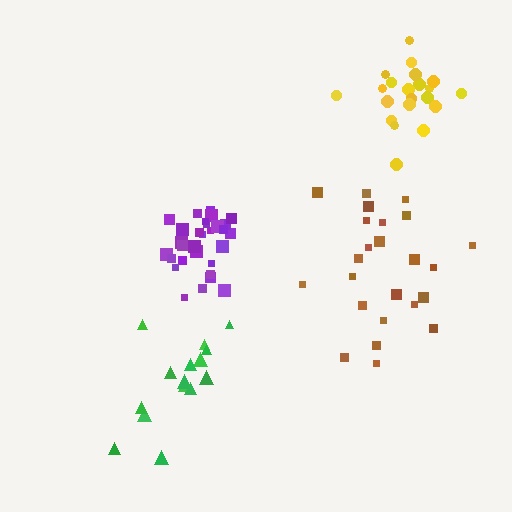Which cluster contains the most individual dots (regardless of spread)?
Purple (32).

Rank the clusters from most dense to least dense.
purple, yellow, brown, green.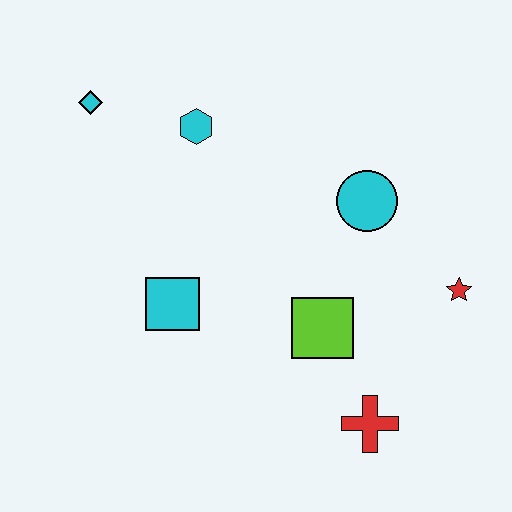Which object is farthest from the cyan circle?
The cyan diamond is farthest from the cyan circle.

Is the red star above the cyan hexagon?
No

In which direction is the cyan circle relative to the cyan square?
The cyan circle is to the right of the cyan square.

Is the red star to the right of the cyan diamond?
Yes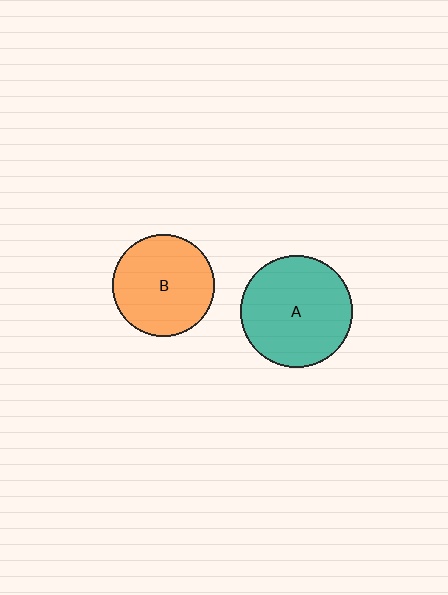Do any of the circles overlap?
No, none of the circles overlap.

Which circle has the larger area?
Circle A (teal).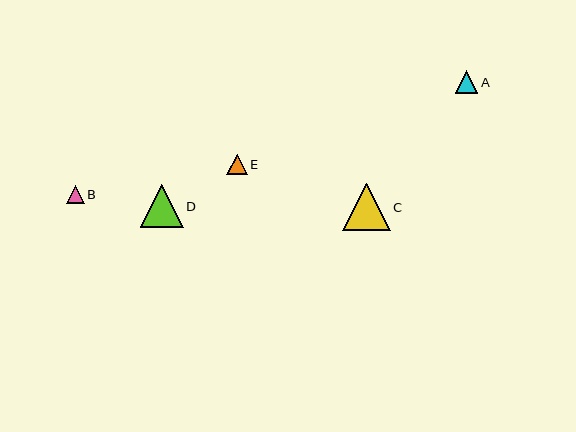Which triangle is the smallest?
Triangle B is the smallest with a size of approximately 18 pixels.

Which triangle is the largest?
Triangle C is the largest with a size of approximately 47 pixels.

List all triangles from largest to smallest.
From largest to smallest: C, D, A, E, B.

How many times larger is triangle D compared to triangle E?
Triangle D is approximately 2.1 times the size of triangle E.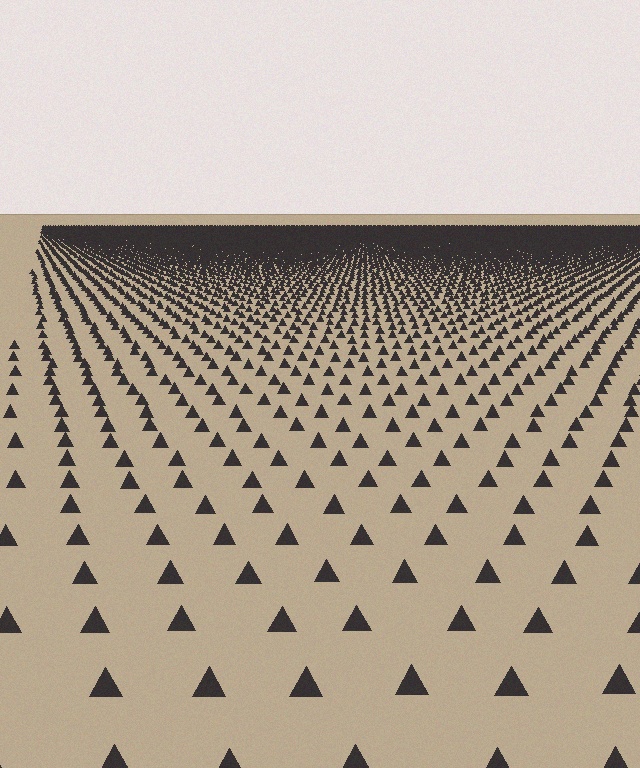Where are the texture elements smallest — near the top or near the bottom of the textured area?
Near the top.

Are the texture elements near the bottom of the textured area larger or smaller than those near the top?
Larger. Near the bottom, elements are closer to the viewer and appear at a bigger on-screen size.